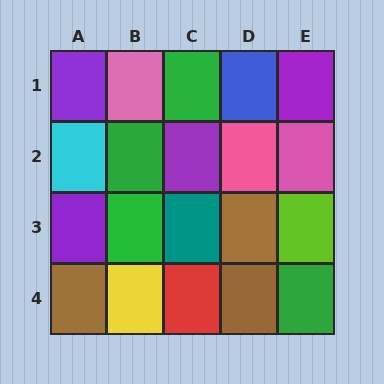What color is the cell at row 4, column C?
Red.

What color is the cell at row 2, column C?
Purple.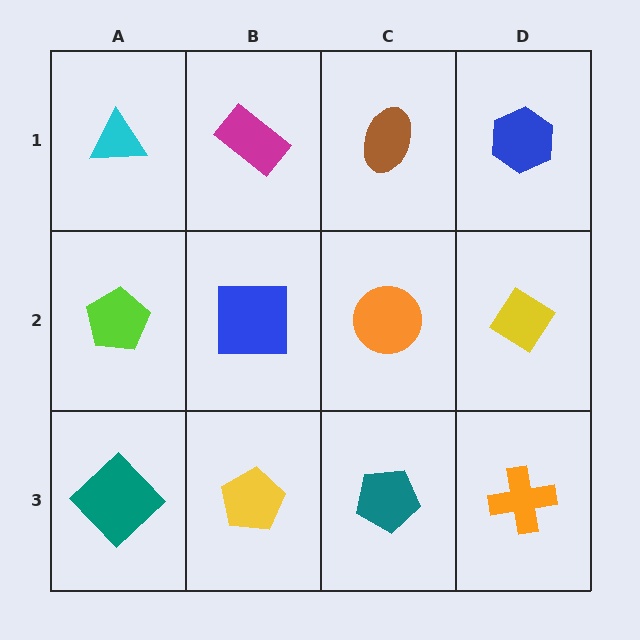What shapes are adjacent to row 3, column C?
An orange circle (row 2, column C), a yellow pentagon (row 3, column B), an orange cross (row 3, column D).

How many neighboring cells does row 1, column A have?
2.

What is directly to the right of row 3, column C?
An orange cross.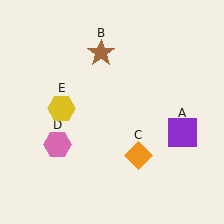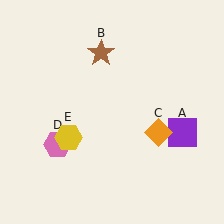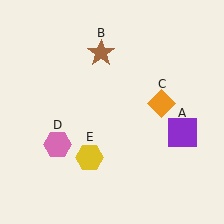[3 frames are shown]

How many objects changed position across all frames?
2 objects changed position: orange diamond (object C), yellow hexagon (object E).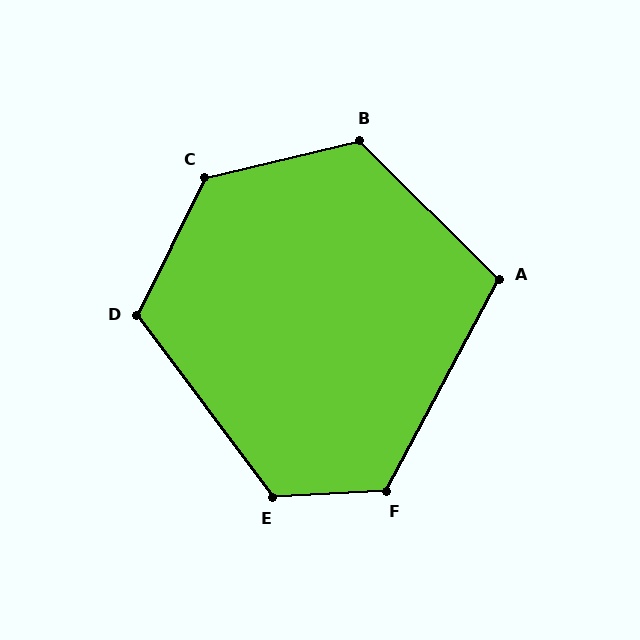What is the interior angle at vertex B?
Approximately 122 degrees (obtuse).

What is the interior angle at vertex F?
Approximately 121 degrees (obtuse).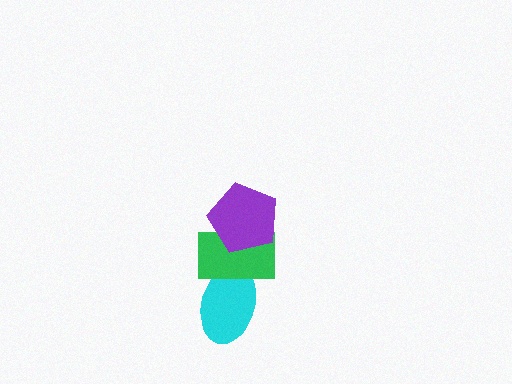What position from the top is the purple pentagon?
The purple pentagon is 1st from the top.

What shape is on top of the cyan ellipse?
The green rectangle is on top of the cyan ellipse.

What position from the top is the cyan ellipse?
The cyan ellipse is 3rd from the top.